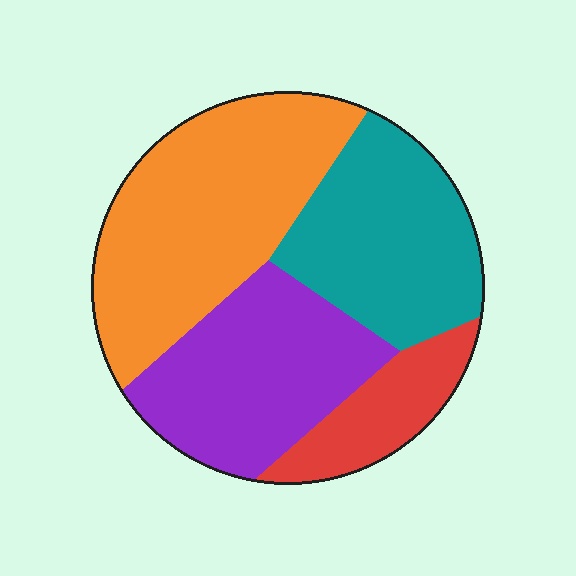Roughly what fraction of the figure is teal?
Teal covers around 25% of the figure.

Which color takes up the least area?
Red, at roughly 10%.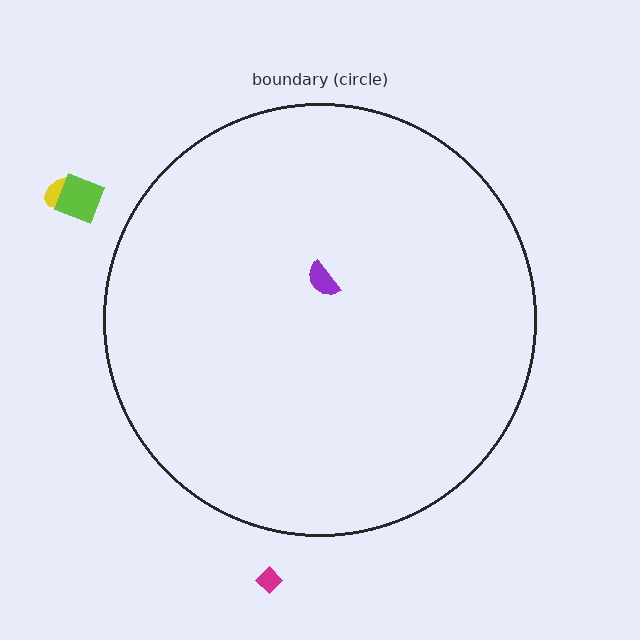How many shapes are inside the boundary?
1 inside, 3 outside.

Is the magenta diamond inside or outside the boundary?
Outside.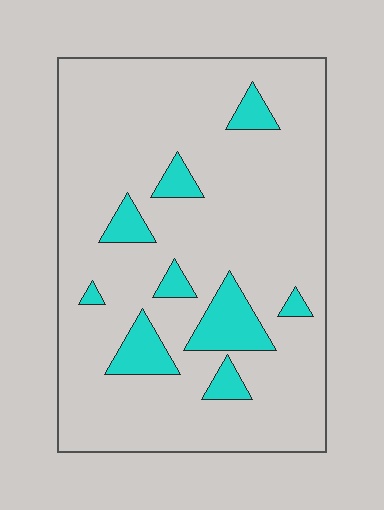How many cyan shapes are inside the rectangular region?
9.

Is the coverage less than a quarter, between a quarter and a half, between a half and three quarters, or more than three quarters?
Less than a quarter.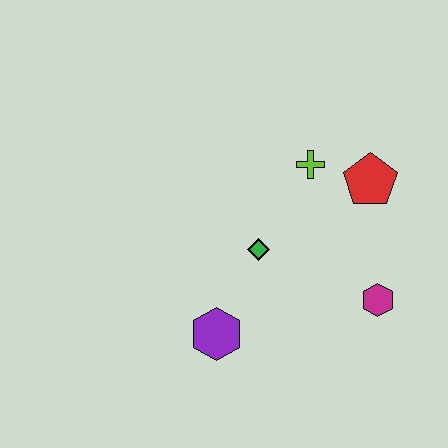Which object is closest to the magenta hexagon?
The red pentagon is closest to the magenta hexagon.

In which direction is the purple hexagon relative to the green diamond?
The purple hexagon is below the green diamond.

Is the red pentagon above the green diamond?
Yes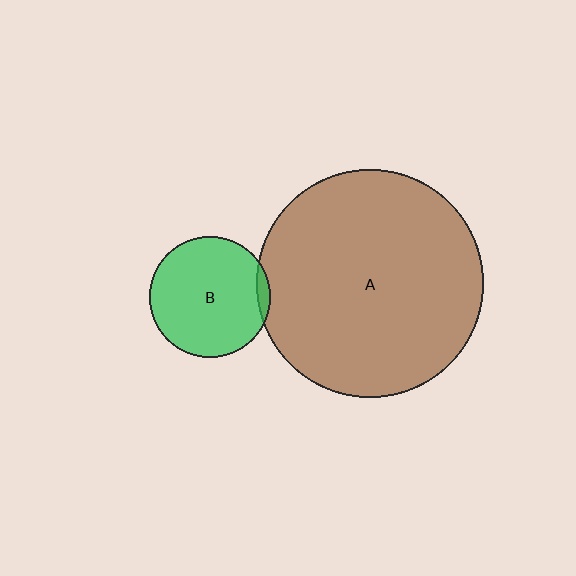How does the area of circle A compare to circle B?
Approximately 3.5 times.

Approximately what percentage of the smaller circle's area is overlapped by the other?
Approximately 5%.